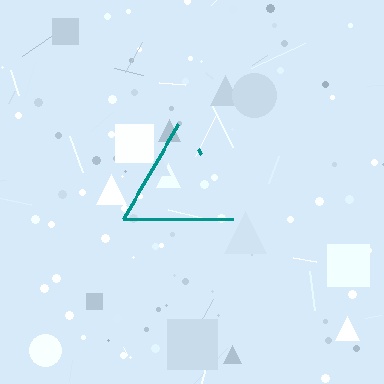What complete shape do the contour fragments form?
The contour fragments form a triangle.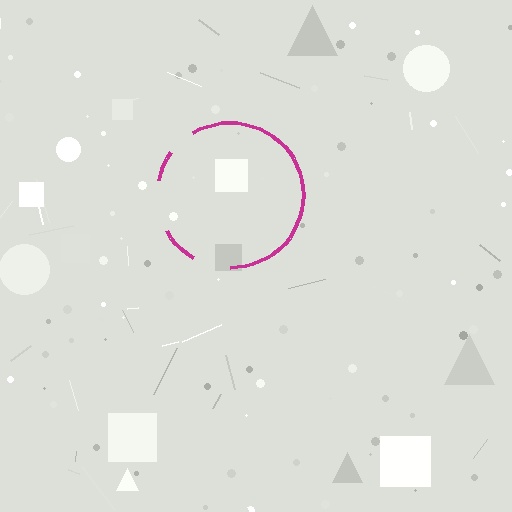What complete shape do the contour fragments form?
The contour fragments form a circle.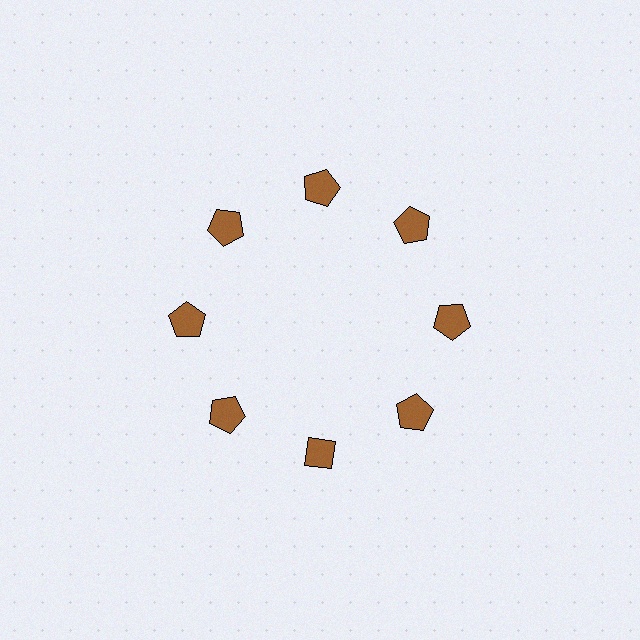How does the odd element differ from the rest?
It has a different shape: diamond instead of pentagon.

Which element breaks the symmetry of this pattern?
The brown diamond at roughly the 6 o'clock position breaks the symmetry. All other shapes are brown pentagons.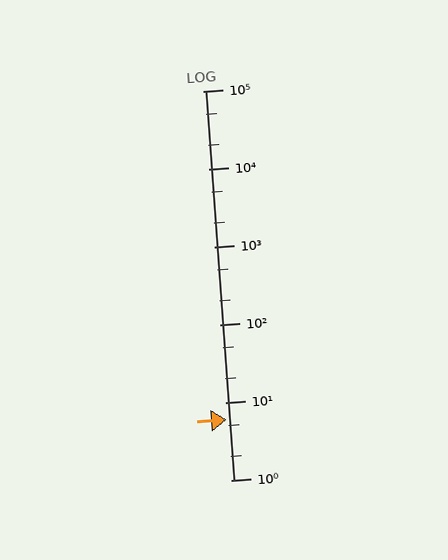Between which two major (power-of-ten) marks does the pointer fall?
The pointer is between 1 and 10.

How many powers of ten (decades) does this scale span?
The scale spans 5 decades, from 1 to 100000.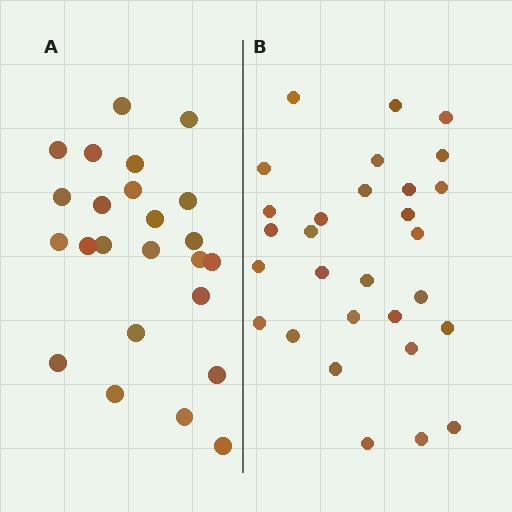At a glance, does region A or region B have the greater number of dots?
Region B (the right region) has more dots.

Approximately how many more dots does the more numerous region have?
Region B has about 5 more dots than region A.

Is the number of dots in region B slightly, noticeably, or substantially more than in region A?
Region B has only slightly more — the two regions are fairly close. The ratio is roughly 1.2 to 1.